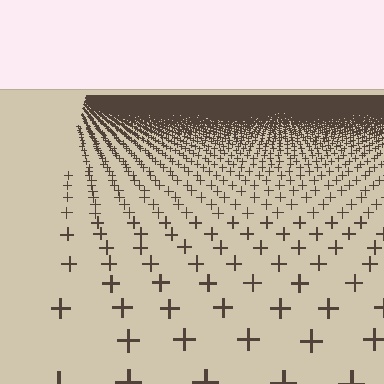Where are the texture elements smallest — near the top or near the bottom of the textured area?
Near the top.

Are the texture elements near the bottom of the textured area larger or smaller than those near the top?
Larger. Near the bottom, elements are closer to the viewer and appear at a bigger on-screen size.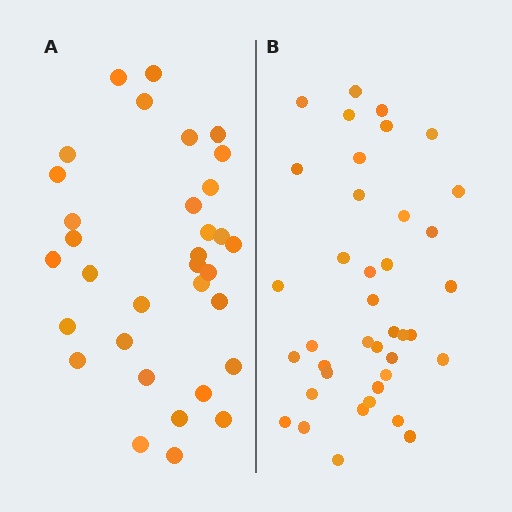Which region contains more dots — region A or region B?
Region B (the right region) has more dots.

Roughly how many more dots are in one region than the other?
Region B has about 6 more dots than region A.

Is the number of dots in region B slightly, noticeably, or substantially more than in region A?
Region B has only slightly more — the two regions are fairly close. The ratio is roughly 1.2 to 1.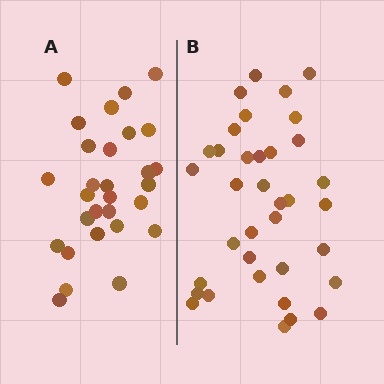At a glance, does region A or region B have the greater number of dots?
Region B (the right region) has more dots.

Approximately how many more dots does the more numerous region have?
Region B has roughly 8 or so more dots than region A.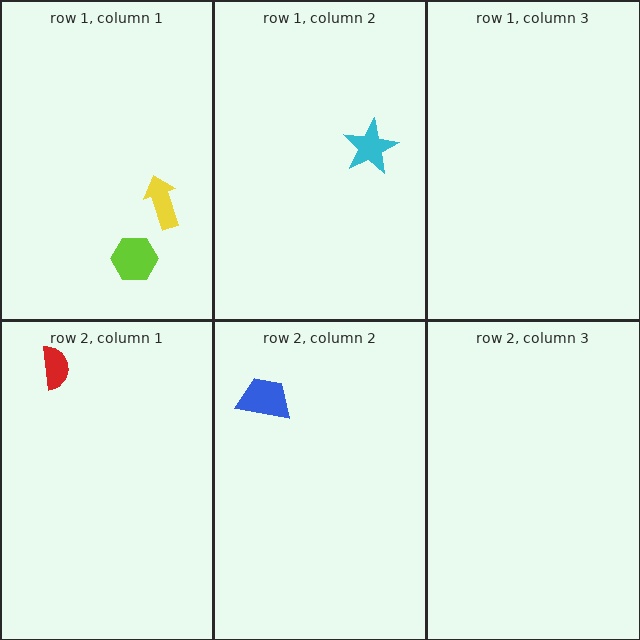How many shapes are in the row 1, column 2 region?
1.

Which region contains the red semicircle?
The row 2, column 1 region.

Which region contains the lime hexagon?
The row 1, column 1 region.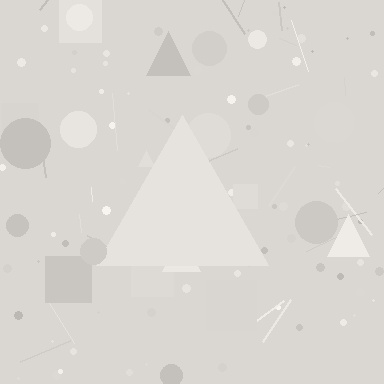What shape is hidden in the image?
A triangle is hidden in the image.